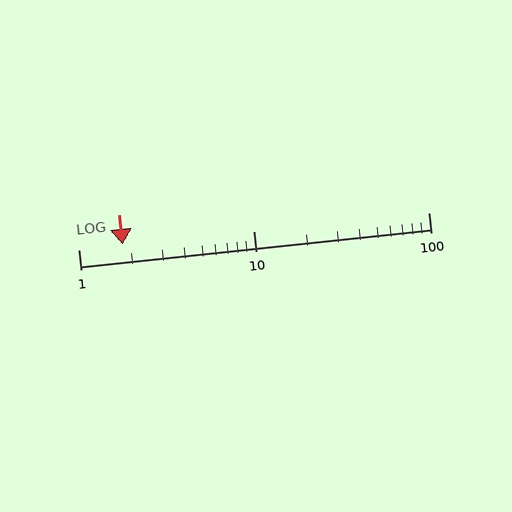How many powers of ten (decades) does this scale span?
The scale spans 2 decades, from 1 to 100.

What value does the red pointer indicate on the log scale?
The pointer indicates approximately 1.8.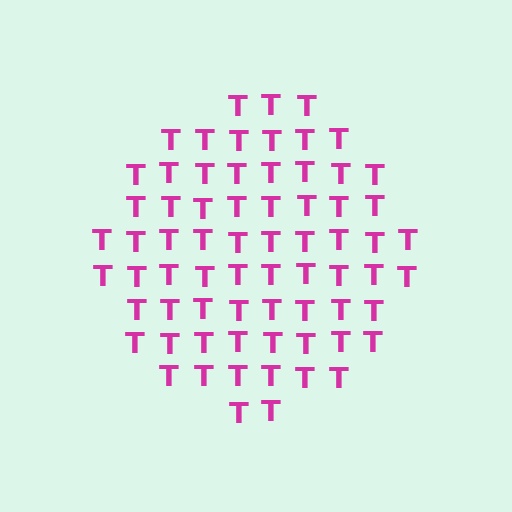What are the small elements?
The small elements are letter T's.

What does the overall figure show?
The overall figure shows a circle.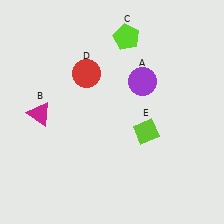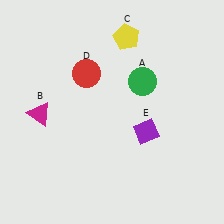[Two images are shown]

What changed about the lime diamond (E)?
In Image 1, E is lime. In Image 2, it changed to purple.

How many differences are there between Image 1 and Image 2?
There are 3 differences between the two images.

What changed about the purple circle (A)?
In Image 1, A is purple. In Image 2, it changed to green.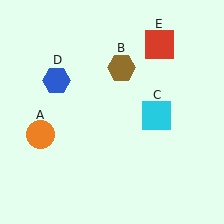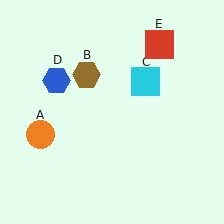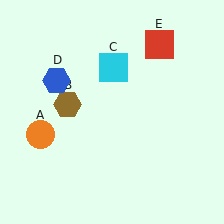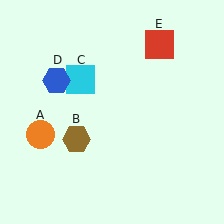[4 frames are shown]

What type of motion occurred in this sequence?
The brown hexagon (object B), cyan square (object C) rotated counterclockwise around the center of the scene.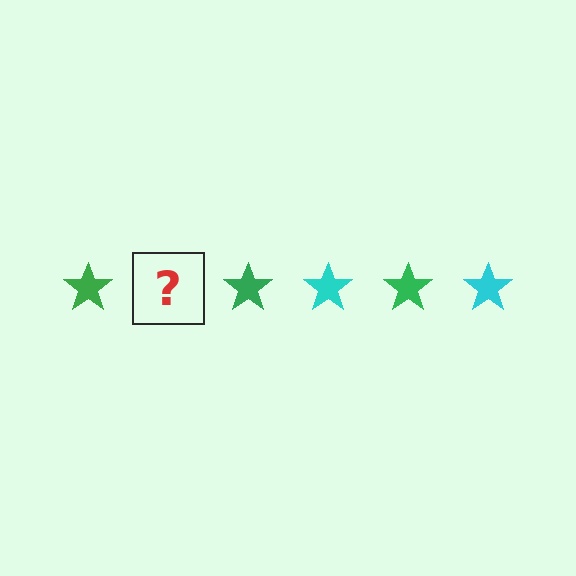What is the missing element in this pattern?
The missing element is a cyan star.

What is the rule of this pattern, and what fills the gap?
The rule is that the pattern cycles through green, cyan stars. The gap should be filled with a cyan star.